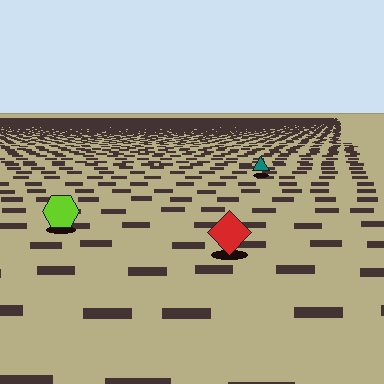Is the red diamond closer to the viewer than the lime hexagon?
Yes. The red diamond is closer — you can tell from the texture gradient: the ground texture is coarser near it.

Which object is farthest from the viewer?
The teal triangle is farthest from the viewer. It appears smaller and the ground texture around it is denser.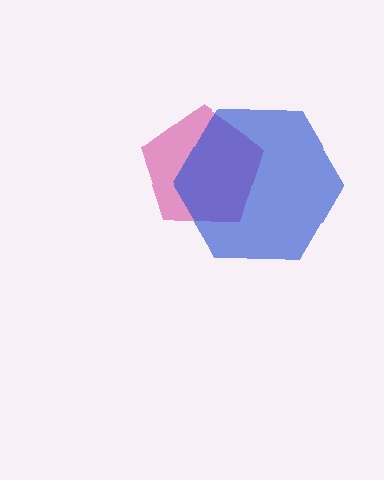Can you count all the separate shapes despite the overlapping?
Yes, there are 2 separate shapes.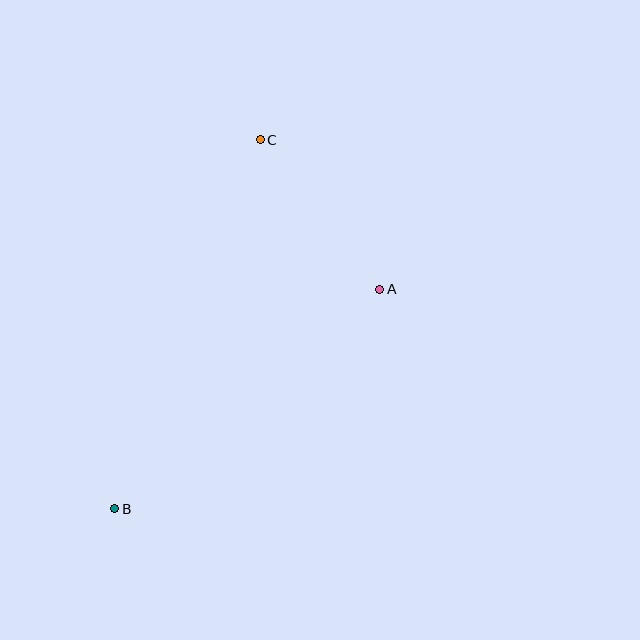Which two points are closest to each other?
Points A and C are closest to each other.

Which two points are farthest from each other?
Points B and C are farthest from each other.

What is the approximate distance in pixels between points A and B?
The distance between A and B is approximately 344 pixels.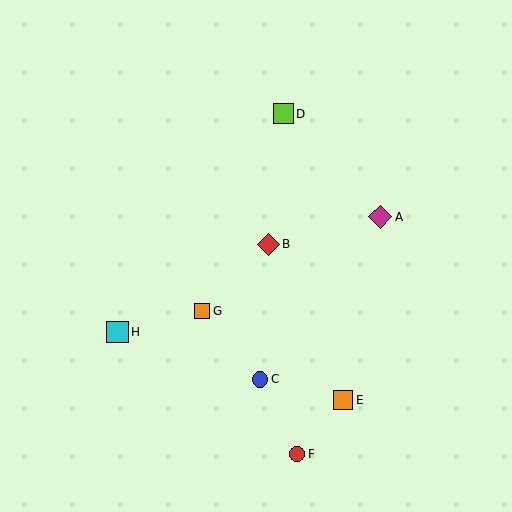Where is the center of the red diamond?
The center of the red diamond is at (268, 244).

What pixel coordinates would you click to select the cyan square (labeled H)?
Click at (118, 332) to select the cyan square H.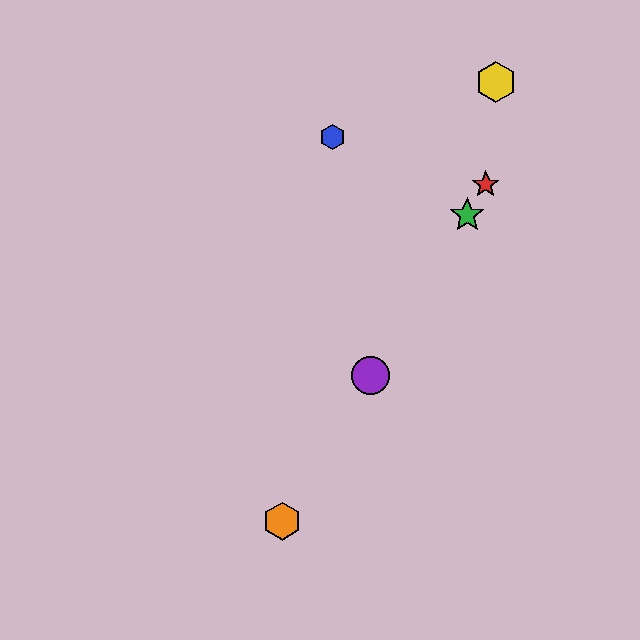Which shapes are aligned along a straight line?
The red star, the green star, the purple circle, the orange hexagon are aligned along a straight line.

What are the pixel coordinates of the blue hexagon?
The blue hexagon is at (333, 137).